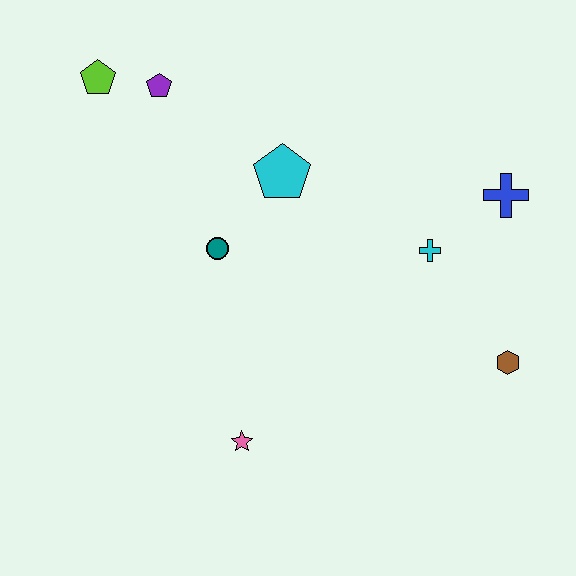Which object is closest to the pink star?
The teal circle is closest to the pink star.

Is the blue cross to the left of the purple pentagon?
No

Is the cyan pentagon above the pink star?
Yes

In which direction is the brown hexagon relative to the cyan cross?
The brown hexagon is below the cyan cross.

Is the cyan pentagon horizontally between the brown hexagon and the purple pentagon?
Yes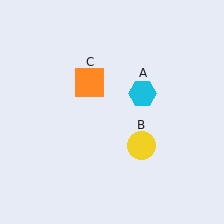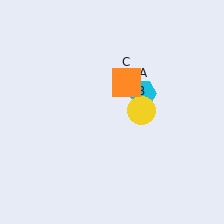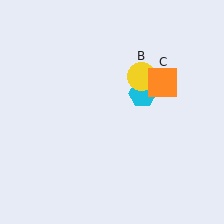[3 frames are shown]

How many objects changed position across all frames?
2 objects changed position: yellow circle (object B), orange square (object C).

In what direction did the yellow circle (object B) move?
The yellow circle (object B) moved up.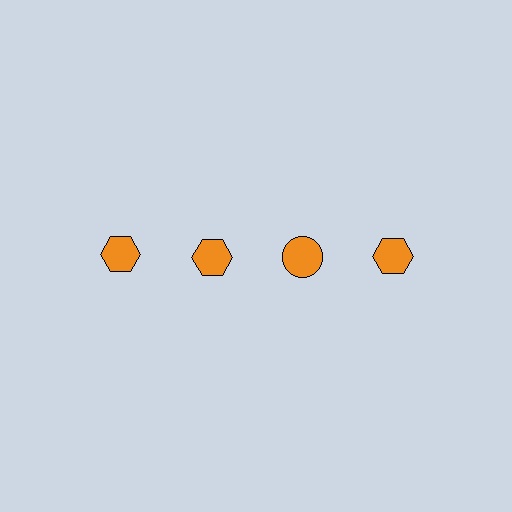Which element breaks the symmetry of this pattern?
The orange circle in the top row, center column breaks the symmetry. All other shapes are orange hexagons.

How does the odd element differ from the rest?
It has a different shape: circle instead of hexagon.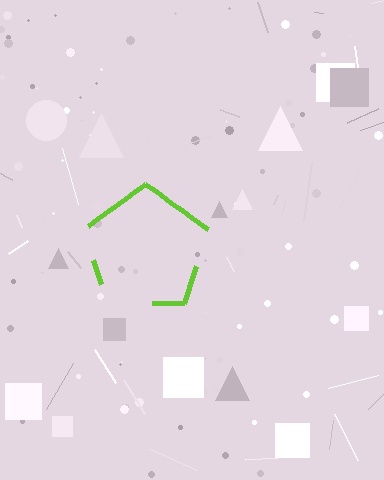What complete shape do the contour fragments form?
The contour fragments form a pentagon.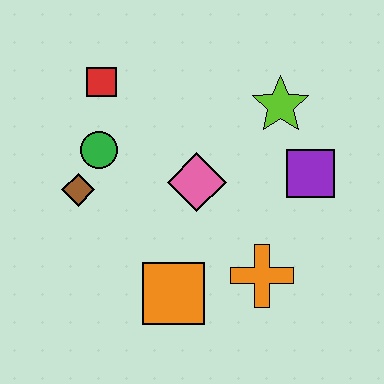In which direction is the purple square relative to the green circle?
The purple square is to the right of the green circle.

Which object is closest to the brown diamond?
The green circle is closest to the brown diamond.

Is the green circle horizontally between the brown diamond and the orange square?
Yes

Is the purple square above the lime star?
No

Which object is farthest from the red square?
The orange cross is farthest from the red square.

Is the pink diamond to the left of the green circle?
No